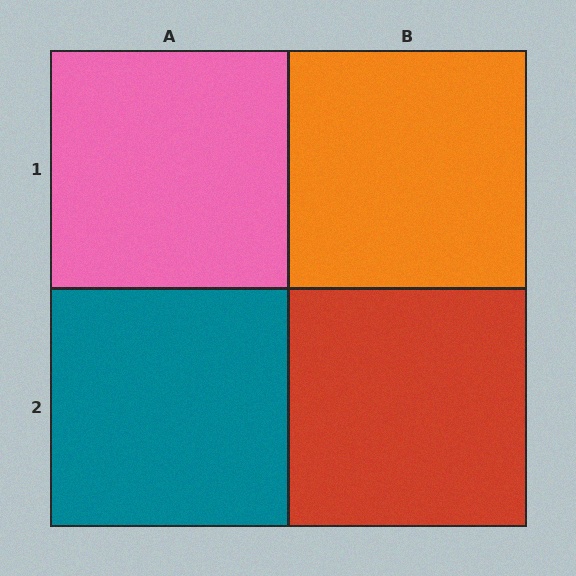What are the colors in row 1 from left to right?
Pink, orange.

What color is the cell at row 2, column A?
Teal.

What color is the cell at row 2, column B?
Red.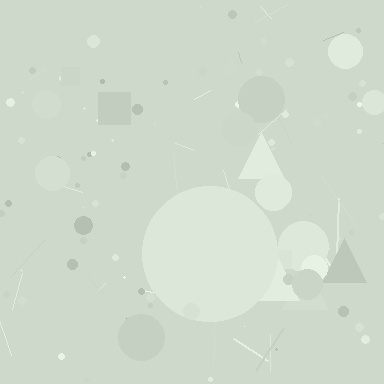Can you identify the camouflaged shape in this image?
The camouflaged shape is a circle.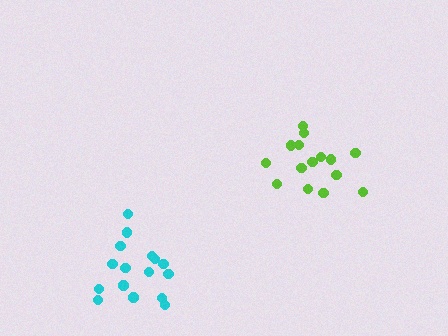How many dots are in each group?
Group 1: 15 dots, Group 2: 16 dots (31 total).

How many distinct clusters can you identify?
There are 2 distinct clusters.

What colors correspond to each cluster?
The clusters are colored: lime, cyan.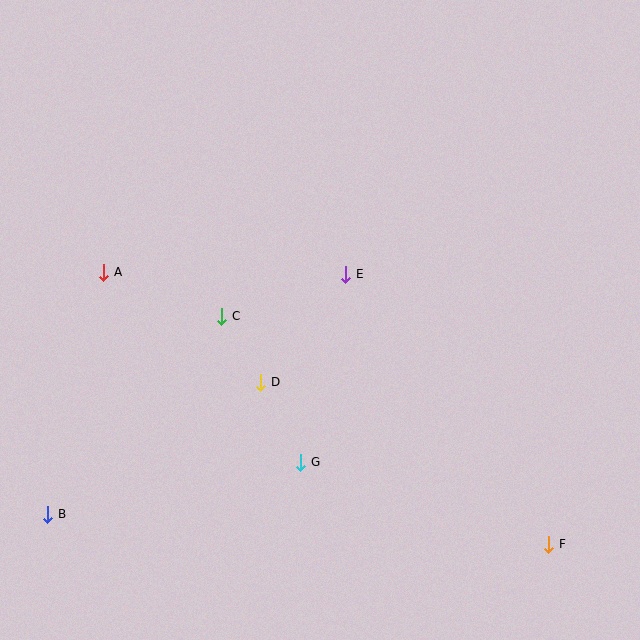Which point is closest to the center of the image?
Point E at (346, 274) is closest to the center.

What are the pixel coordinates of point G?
Point G is at (301, 462).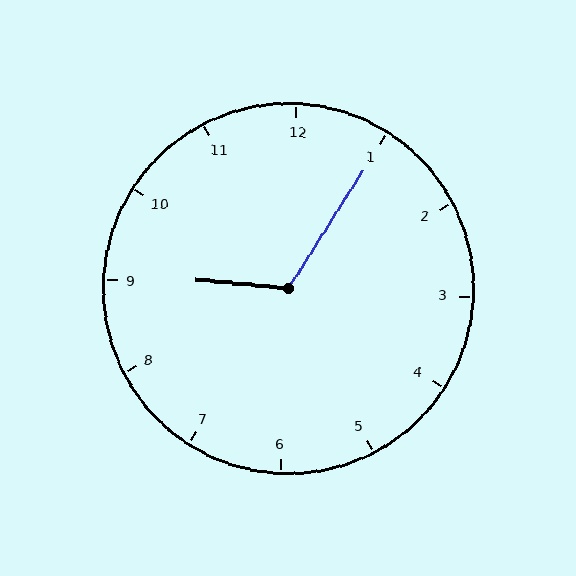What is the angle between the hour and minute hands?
Approximately 118 degrees.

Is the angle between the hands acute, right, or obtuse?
It is obtuse.